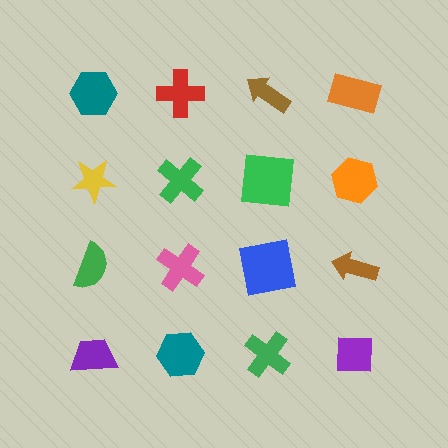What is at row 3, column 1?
A green semicircle.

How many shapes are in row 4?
4 shapes.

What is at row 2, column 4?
An orange hexagon.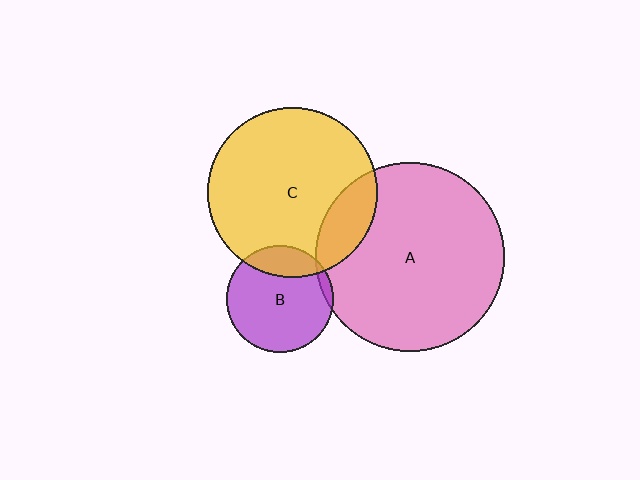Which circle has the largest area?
Circle A (pink).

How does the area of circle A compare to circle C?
Approximately 1.2 times.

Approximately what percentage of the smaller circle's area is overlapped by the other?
Approximately 20%.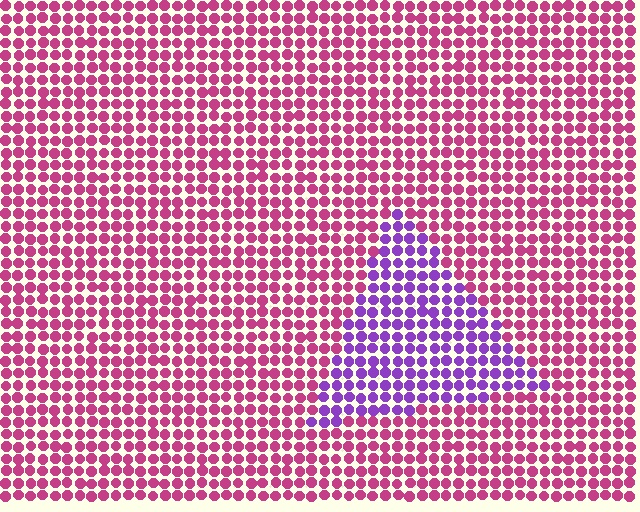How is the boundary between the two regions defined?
The boundary is defined purely by a slight shift in hue (about 52 degrees). Spacing, size, and orientation are identical on both sides.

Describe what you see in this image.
The image is filled with small magenta elements in a uniform arrangement. A triangle-shaped region is visible where the elements are tinted to a slightly different hue, forming a subtle color boundary.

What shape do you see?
I see a triangle.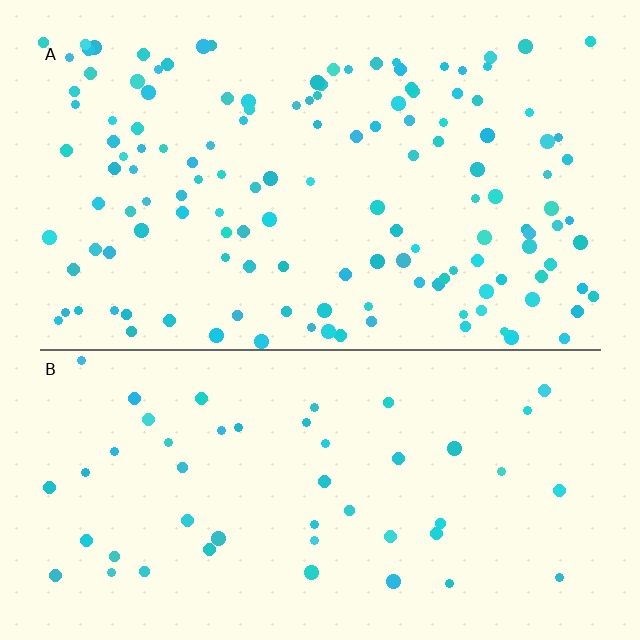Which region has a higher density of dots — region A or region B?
A (the top).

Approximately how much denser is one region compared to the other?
Approximately 2.8× — region A over region B.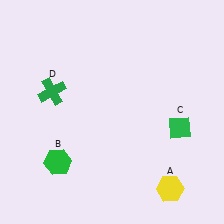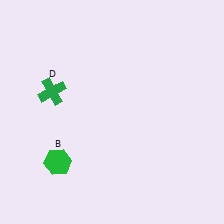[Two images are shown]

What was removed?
The yellow hexagon (A), the green diamond (C) were removed in Image 2.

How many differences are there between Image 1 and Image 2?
There are 2 differences between the two images.